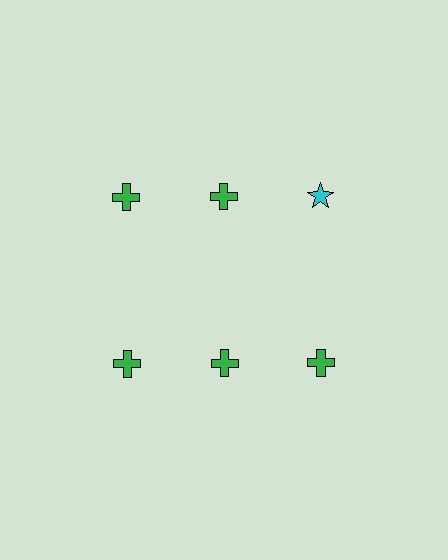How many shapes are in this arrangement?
There are 6 shapes arranged in a grid pattern.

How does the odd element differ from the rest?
It differs in both color (cyan instead of green) and shape (star instead of cross).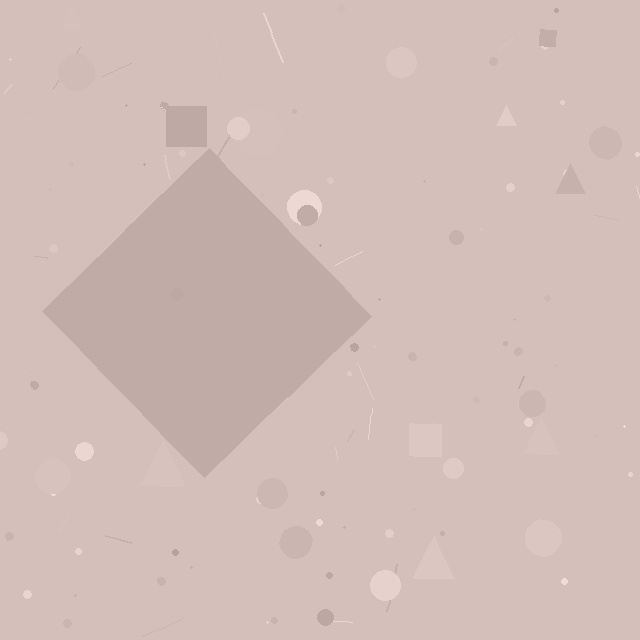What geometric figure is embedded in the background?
A diamond is embedded in the background.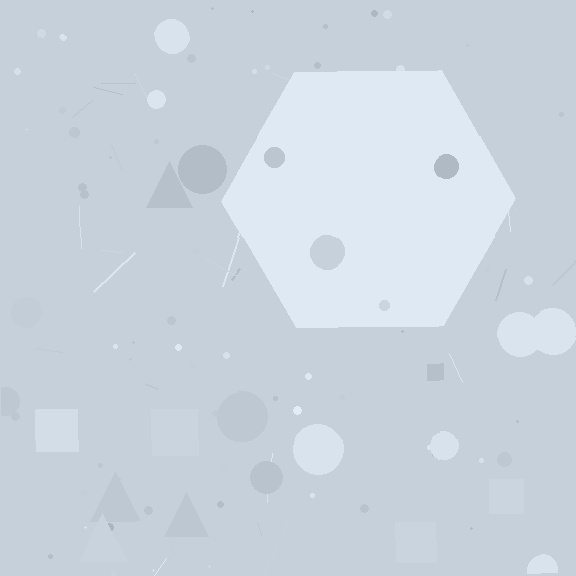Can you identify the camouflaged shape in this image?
The camouflaged shape is a hexagon.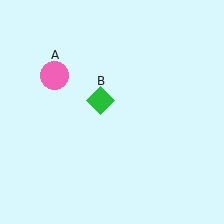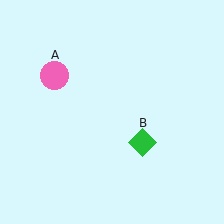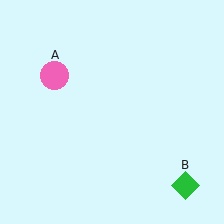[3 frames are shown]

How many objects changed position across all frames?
1 object changed position: green diamond (object B).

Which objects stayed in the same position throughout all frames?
Pink circle (object A) remained stationary.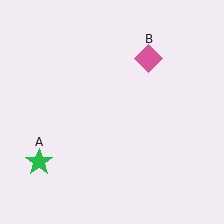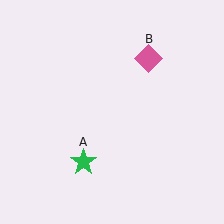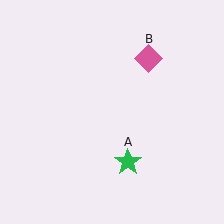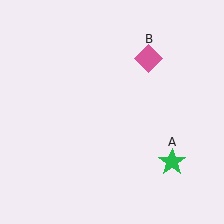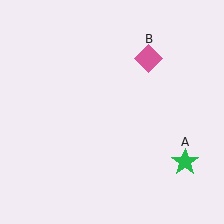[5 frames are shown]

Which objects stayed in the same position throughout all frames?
Pink diamond (object B) remained stationary.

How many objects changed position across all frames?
1 object changed position: green star (object A).